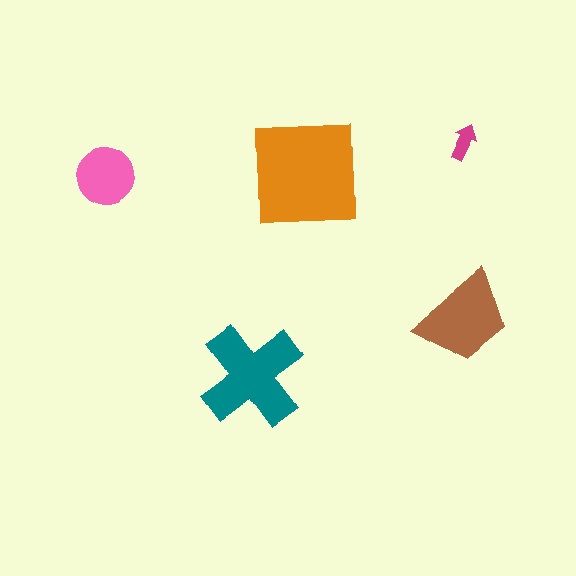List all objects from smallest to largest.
The magenta arrow, the pink circle, the brown trapezoid, the teal cross, the orange square.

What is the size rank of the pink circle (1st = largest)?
4th.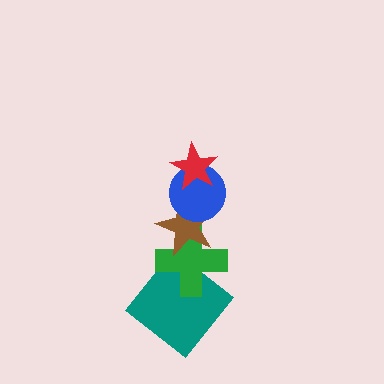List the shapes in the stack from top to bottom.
From top to bottom: the red star, the blue circle, the brown star, the green cross, the teal diamond.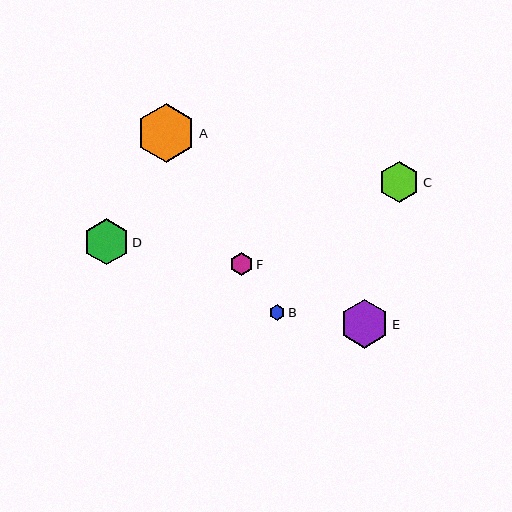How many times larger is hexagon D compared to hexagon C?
Hexagon D is approximately 1.1 times the size of hexagon C.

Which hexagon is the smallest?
Hexagon B is the smallest with a size of approximately 15 pixels.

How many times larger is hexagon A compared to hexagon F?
Hexagon A is approximately 2.6 times the size of hexagon F.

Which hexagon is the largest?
Hexagon A is the largest with a size of approximately 59 pixels.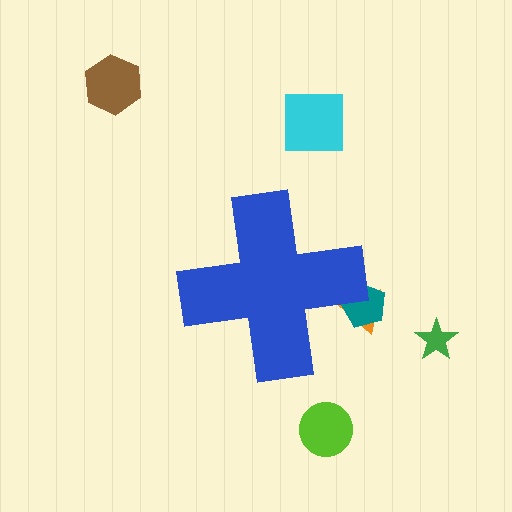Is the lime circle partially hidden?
No, the lime circle is fully visible.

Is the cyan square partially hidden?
No, the cyan square is fully visible.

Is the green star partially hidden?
No, the green star is fully visible.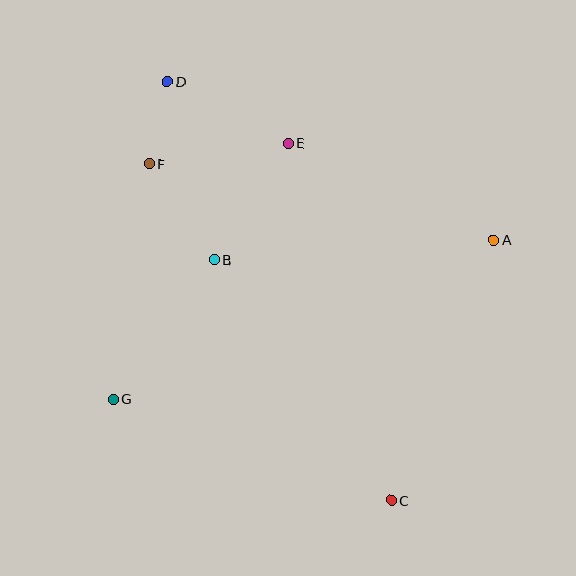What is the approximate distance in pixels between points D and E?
The distance between D and E is approximately 136 pixels.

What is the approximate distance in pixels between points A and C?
The distance between A and C is approximately 280 pixels.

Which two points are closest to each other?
Points D and F are closest to each other.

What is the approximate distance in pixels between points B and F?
The distance between B and F is approximately 116 pixels.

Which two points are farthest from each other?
Points C and D are farthest from each other.